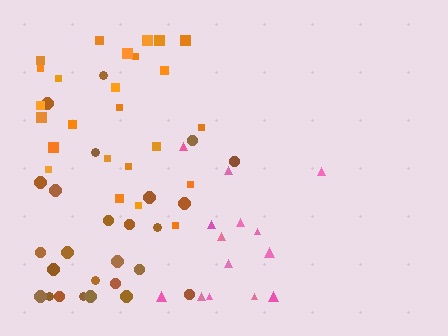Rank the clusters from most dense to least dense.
brown, pink, orange.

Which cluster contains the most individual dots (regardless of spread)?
Brown (29).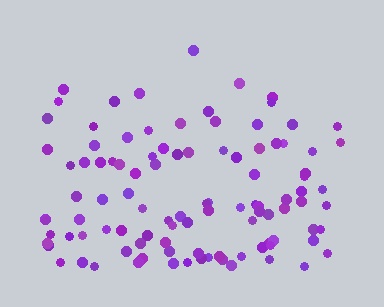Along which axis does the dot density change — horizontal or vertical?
Vertical.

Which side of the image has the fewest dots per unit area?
The top.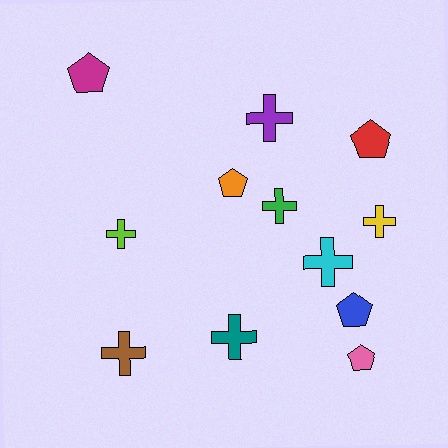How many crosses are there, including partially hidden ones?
There are 7 crosses.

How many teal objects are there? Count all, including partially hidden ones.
There is 1 teal object.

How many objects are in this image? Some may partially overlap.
There are 12 objects.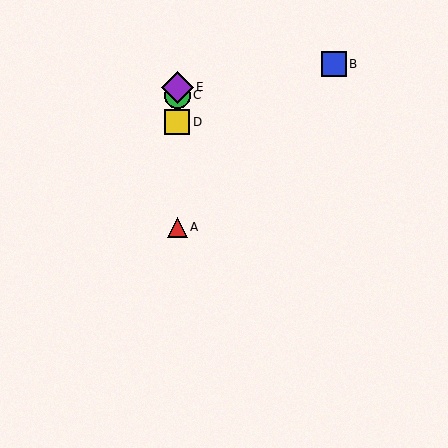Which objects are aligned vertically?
Objects A, C, D, E are aligned vertically.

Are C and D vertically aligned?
Yes, both are at x≈177.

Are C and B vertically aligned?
No, C is at x≈177 and B is at x≈334.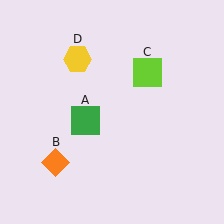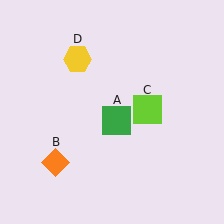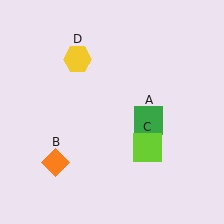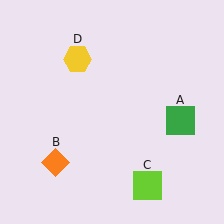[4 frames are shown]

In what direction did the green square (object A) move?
The green square (object A) moved right.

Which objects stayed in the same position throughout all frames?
Orange diamond (object B) and yellow hexagon (object D) remained stationary.